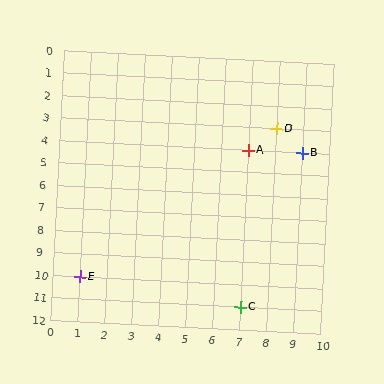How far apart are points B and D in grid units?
Points B and D are 1 column and 1 row apart (about 1.4 grid units diagonally).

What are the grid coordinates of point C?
Point C is at grid coordinates (7, 11).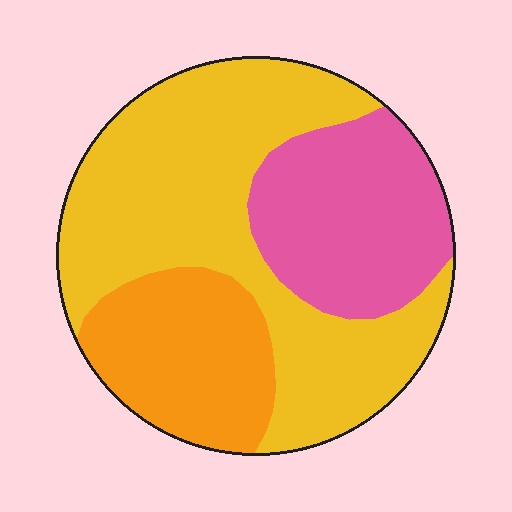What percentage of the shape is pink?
Pink covers about 25% of the shape.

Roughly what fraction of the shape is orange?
Orange takes up less than a quarter of the shape.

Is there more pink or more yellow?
Yellow.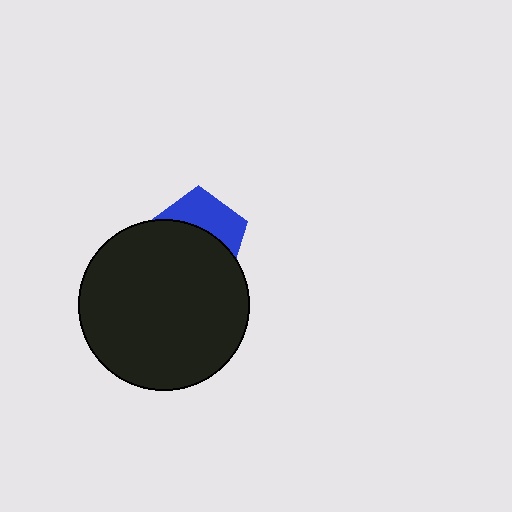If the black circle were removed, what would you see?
You would see the complete blue pentagon.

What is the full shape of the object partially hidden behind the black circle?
The partially hidden object is a blue pentagon.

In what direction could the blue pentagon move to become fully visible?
The blue pentagon could move up. That would shift it out from behind the black circle entirely.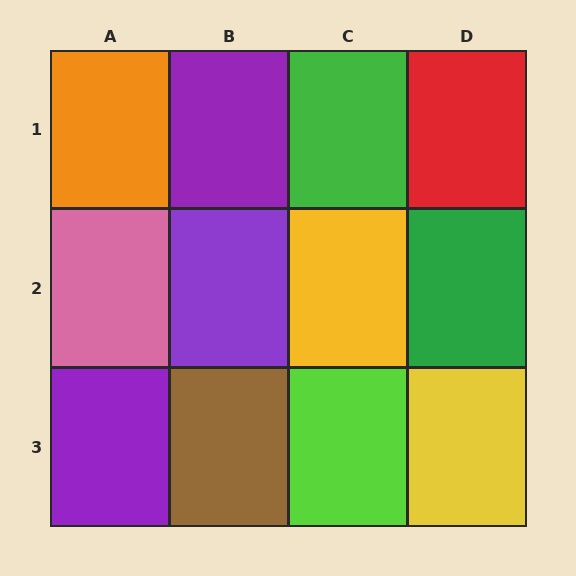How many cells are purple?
3 cells are purple.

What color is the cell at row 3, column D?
Yellow.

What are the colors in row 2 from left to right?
Pink, purple, yellow, green.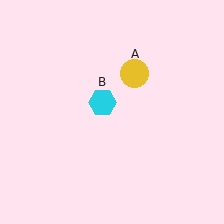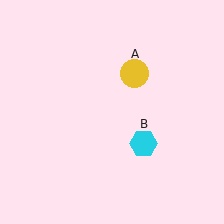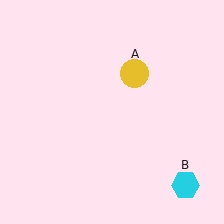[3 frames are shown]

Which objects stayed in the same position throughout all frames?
Yellow circle (object A) remained stationary.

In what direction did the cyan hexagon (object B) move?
The cyan hexagon (object B) moved down and to the right.